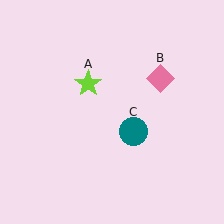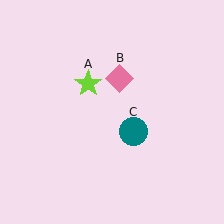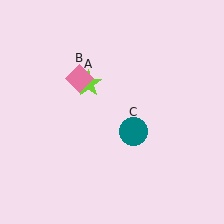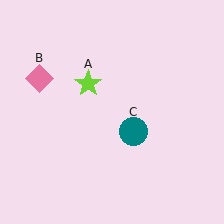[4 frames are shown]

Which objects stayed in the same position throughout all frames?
Lime star (object A) and teal circle (object C) remained stationary.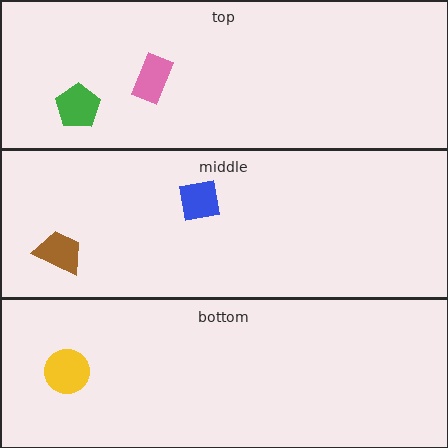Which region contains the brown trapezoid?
The middle region.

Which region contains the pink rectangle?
The top region.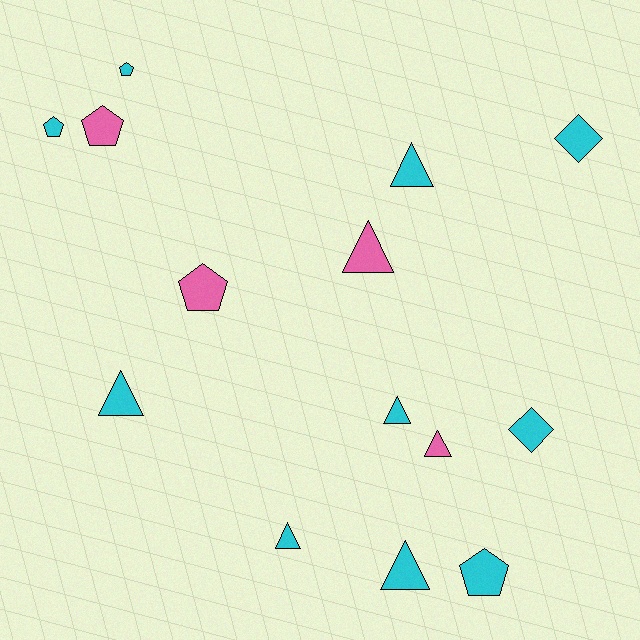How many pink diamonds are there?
There are no pink diamonds.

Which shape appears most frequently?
Triangle, with 7 objects.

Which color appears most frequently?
Cyan, with 10 objects.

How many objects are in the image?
There are 14 objects.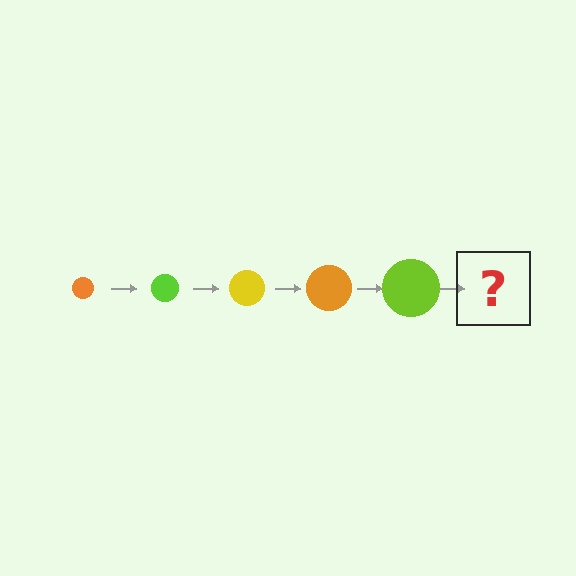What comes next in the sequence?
The next element should be a yellow circle, larger than the previous one.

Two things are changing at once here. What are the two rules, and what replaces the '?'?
The two rules are that the circle grows larger each step and the color cycles through orange, lime, and yellow. The '?' should be a yellow circle, larger than the previous one.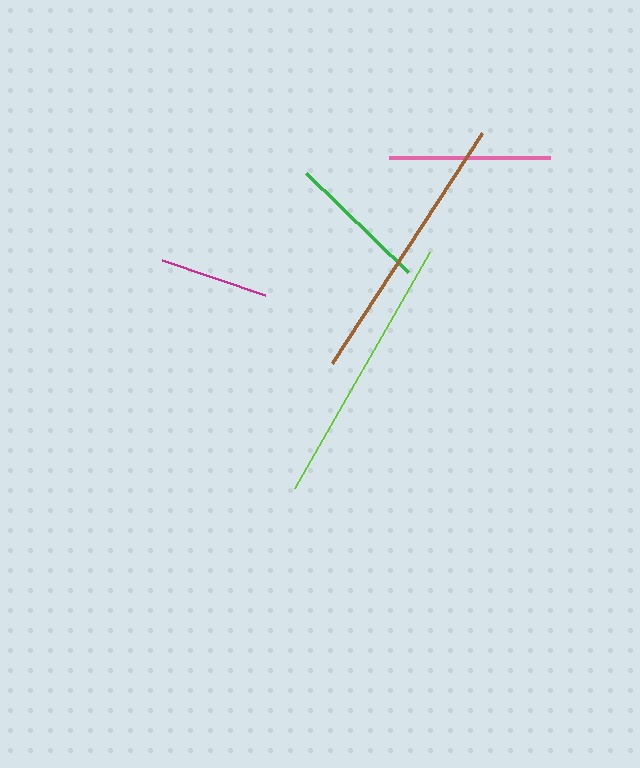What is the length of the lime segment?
The lime segment is approximately 272 pixels long.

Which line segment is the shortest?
The magenta line is the shortest at approximately 109 pixels.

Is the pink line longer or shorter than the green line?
The pink line is longer than the green line.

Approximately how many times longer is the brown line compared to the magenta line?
The brown line is approximately 2.5 times the length of the magenta line.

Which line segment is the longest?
The brown line is the longest at approximately 275 pixels.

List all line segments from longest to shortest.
From longest to shortest: brown, lime, pink, green, magenta.